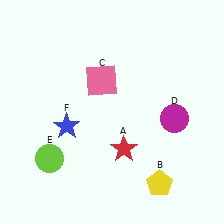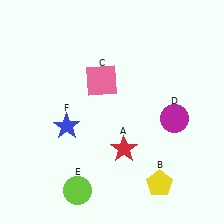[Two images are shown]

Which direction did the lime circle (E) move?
The lime circle (E) moved down.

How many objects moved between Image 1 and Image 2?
1 object moved between the two images.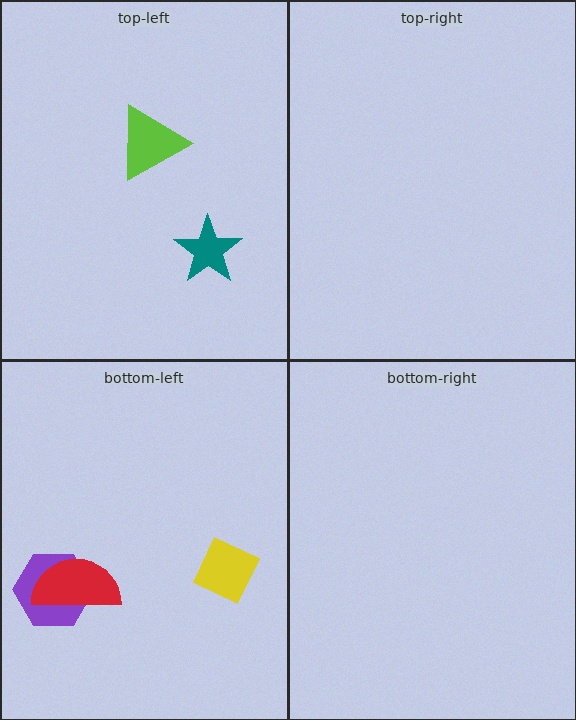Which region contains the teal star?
The top-left region.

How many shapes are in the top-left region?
2.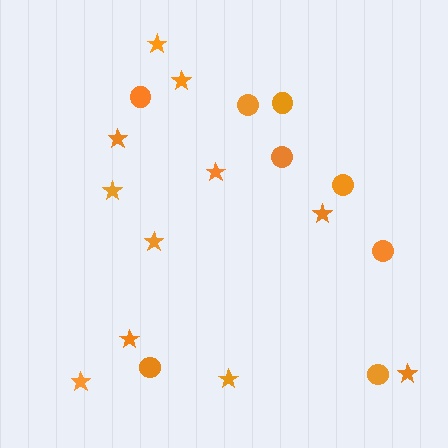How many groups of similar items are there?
There are 2 groups: one group of circles (8) and one group of stars (11).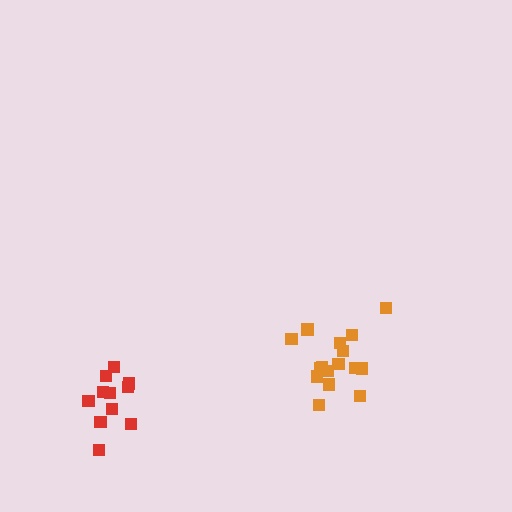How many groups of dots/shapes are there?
There are 2 groups.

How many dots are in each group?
Group 1: 16 dots, Group 2: 11 dots (27 total).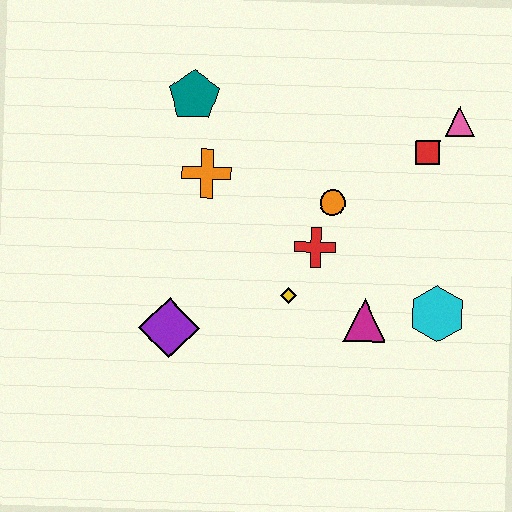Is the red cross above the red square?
No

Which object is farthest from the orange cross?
The cyan hexagon is farthest from the orange cross.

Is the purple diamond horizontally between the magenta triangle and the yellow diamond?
No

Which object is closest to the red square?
The pink triangle is closest to the red square.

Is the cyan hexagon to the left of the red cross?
No